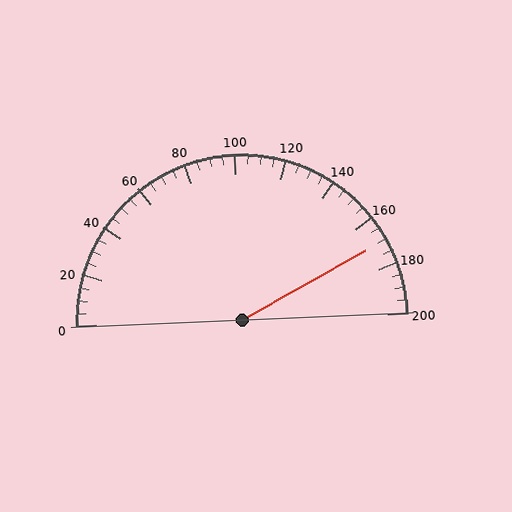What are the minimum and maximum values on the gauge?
The gauge ranges from 0 to 200.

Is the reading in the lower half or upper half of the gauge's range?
The reading is in the upper half of the range (0 to 200).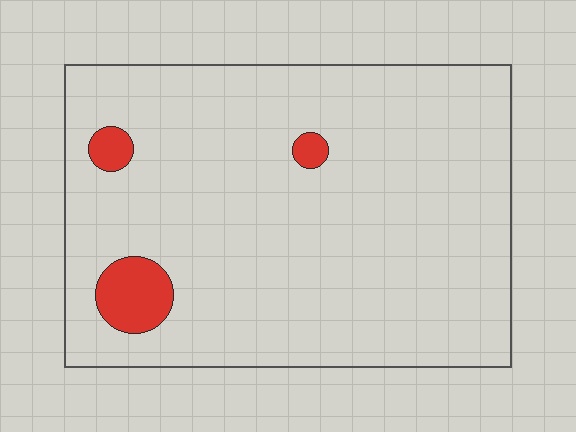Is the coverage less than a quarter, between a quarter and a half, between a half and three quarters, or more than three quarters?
Less than a quarter.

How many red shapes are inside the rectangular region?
3.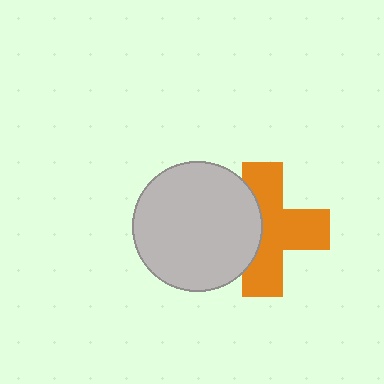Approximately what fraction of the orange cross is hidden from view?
Roughly 35% of the orange cross is hidden behind the light gray circle.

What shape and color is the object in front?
The object in front is a light gray circle.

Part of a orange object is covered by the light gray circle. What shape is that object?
It is a cross.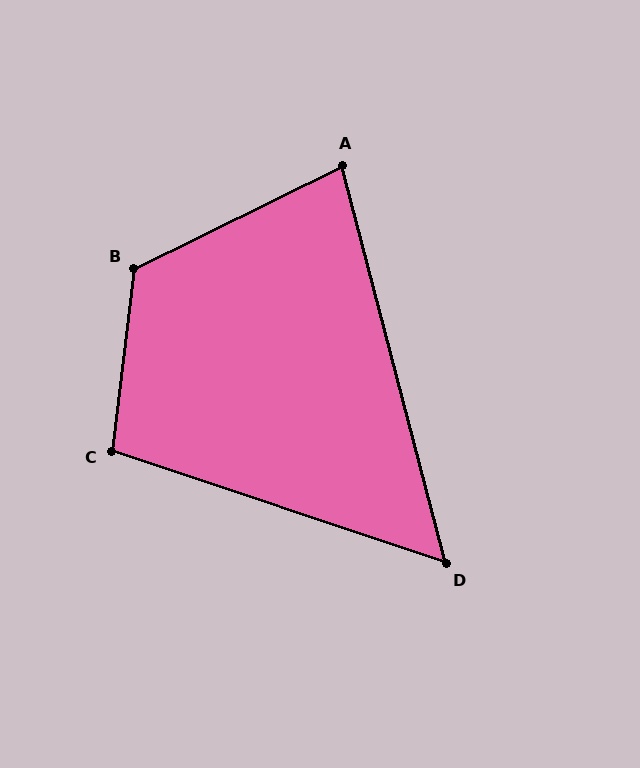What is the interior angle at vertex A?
Approximately 78 degrees (acute).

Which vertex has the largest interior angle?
B, at approximately 123 degrees.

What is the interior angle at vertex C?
Approximately 102 degrees (obtuse).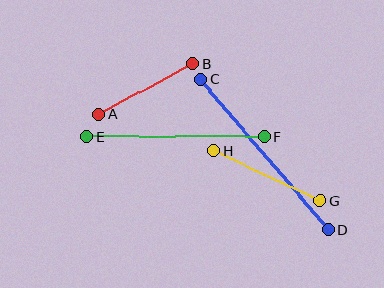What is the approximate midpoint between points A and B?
The midpoint is at approximately (146, 89) pixels.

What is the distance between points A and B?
The distance is approximately 106 pixels.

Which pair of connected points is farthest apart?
Points C and D are farthest apart.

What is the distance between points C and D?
The distance is approximately 198 pixels.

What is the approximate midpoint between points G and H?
The midpoint is at approximately (267, 176) pixels.